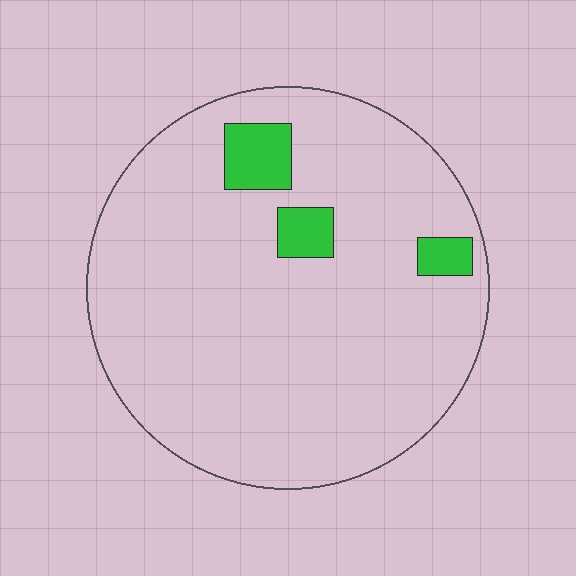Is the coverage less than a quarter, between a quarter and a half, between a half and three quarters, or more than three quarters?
Less than a quarter.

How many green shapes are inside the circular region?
3.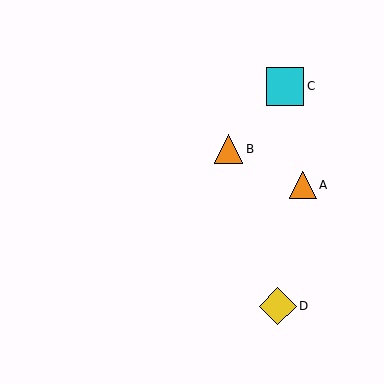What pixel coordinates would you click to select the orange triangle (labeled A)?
Click at (303, 185) to select the orange triangle A.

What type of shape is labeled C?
Shape C is a cyan square.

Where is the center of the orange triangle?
The center of the orange triangle is at (229, 149).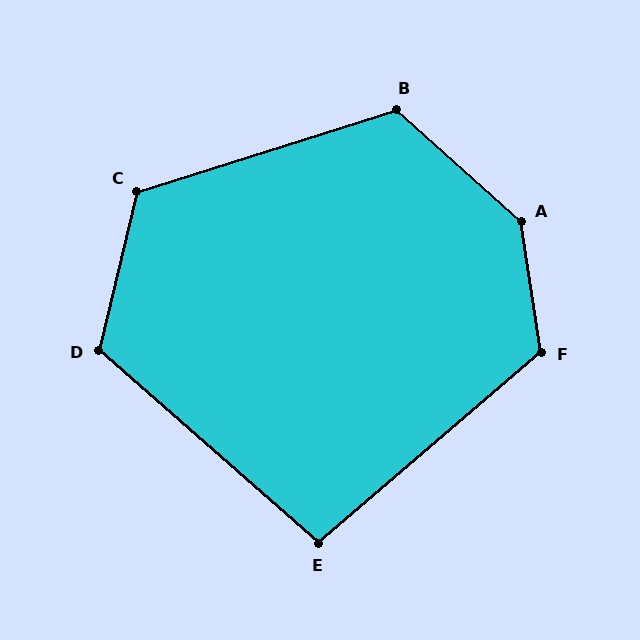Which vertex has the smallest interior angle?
E, at approximately 98 degrees.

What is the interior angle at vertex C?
Approximately 121 degrees (obtuse).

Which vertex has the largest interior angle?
A, at approximately 141 degrees.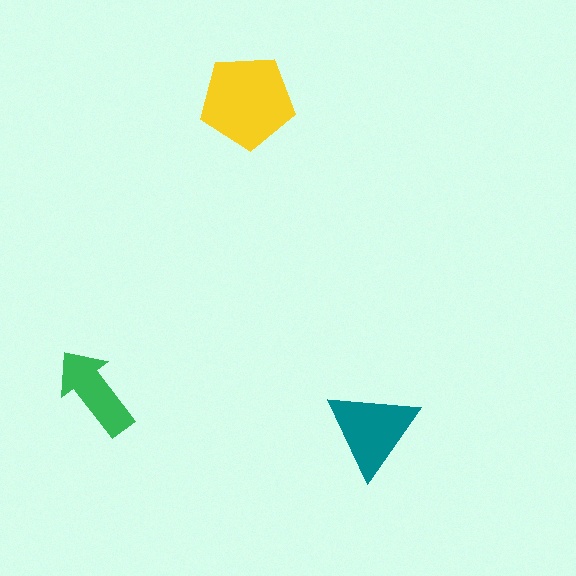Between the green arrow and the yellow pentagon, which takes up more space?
The yellow pentagon.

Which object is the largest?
The yellow pentagon.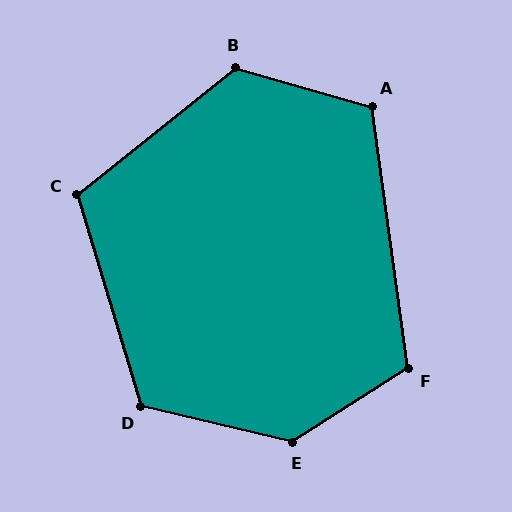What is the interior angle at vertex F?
Approximately 115 degrees (obtuse).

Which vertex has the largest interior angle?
E, at approximately 135 degrees.